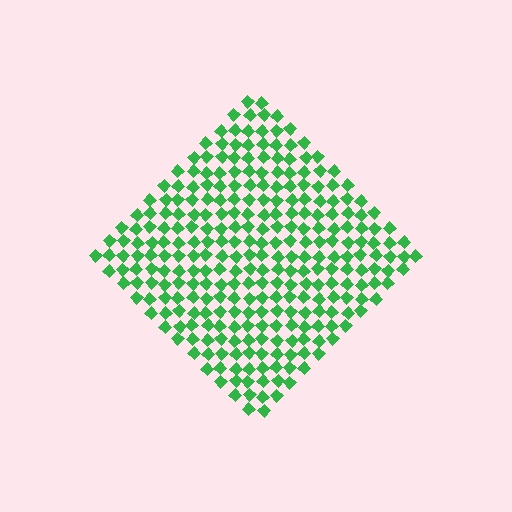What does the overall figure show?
The overall figure shows a diamond.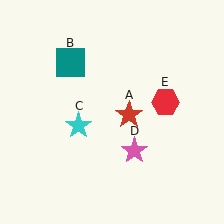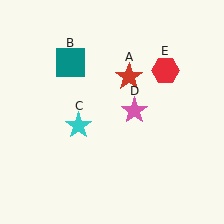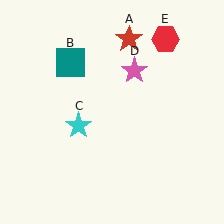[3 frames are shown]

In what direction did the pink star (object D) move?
The pink star (object D) moved up.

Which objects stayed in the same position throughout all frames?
Teal square (object B) and cyan star (object C) remained stationary.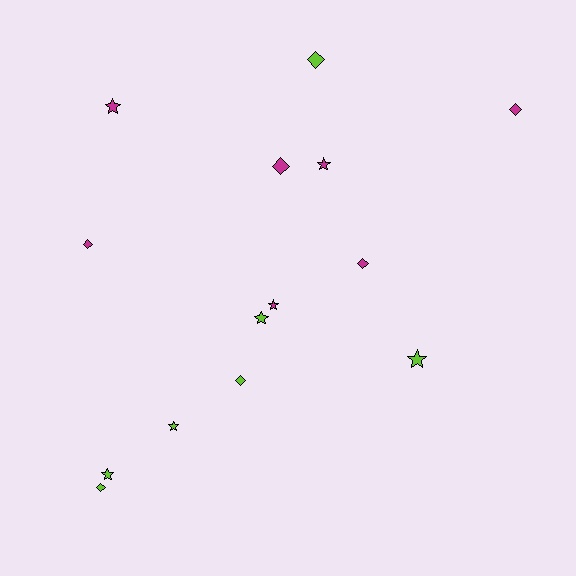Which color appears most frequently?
Lime, with 7 objects.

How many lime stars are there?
There are 4 lime stars.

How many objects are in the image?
There are 14 objects.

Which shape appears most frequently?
Diamond, with 7 objects.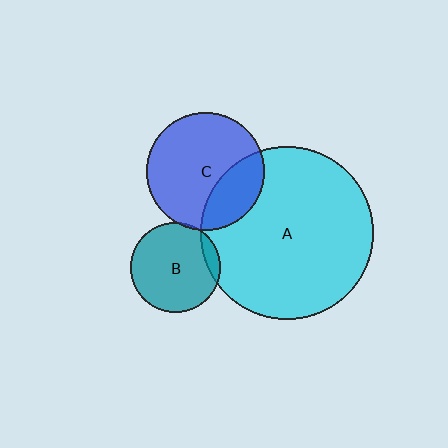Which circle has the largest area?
Circle A (cyan).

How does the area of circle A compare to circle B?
Approximately 3.7 times.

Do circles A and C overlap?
Yes.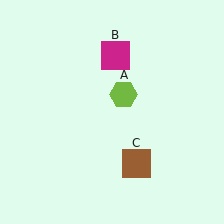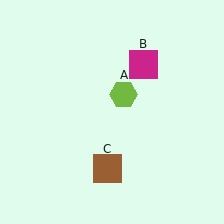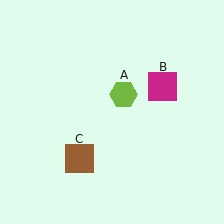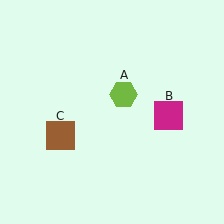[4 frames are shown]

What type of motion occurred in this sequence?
The magenta square (object B), brown square (object C) rotated clockwise around the center of the scene.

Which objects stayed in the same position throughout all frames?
Lime hexagon (object A) remained stationary.